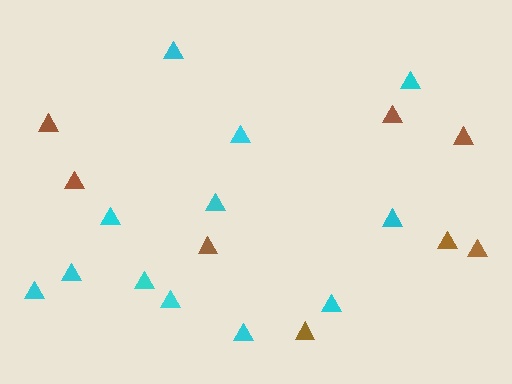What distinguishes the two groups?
There are 2 groups: one group of brown triangles (8) and one group of cyan triangles (12).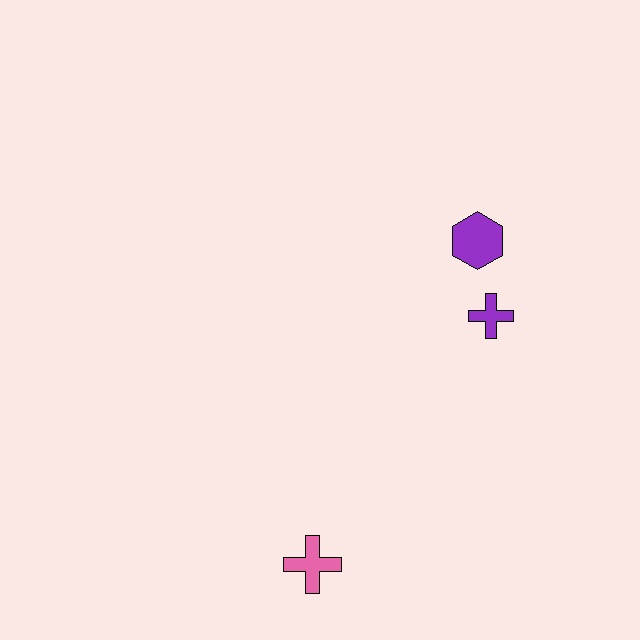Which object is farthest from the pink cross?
The purple hexagon is farthest from the pink cross.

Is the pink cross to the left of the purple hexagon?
Yes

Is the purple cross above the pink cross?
Yes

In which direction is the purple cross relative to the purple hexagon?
The purple cross is below the purple hexagon.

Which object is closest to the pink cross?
The purple cross is closest to the pink cross.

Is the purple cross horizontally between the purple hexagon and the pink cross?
No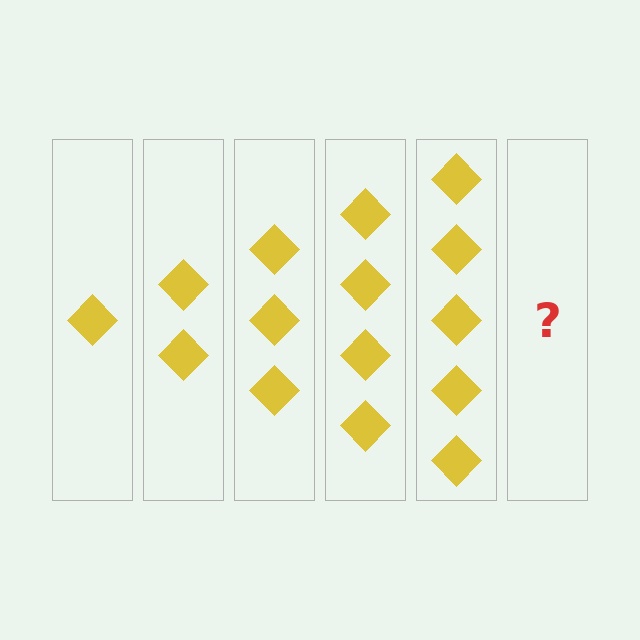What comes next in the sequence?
The next element should be 6 diamonds.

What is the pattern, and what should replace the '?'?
The pattern is that each step adds one more diamond. The '?' should be 6 diamonds.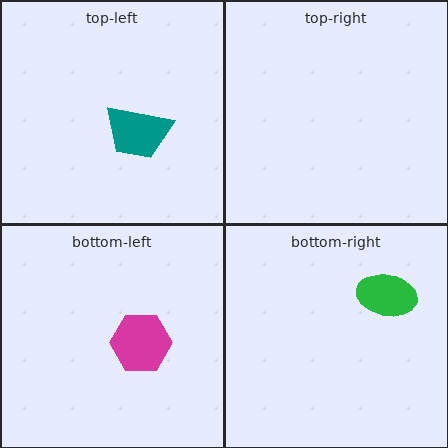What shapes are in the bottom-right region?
The green ellipse.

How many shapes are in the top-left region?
1.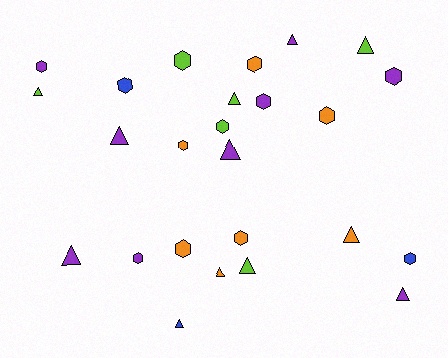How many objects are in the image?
There are 25 objects.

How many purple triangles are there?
There are 5 purple triangles.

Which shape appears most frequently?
Hexagon, with 13 objects.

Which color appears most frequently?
Purple, with 9 objects.